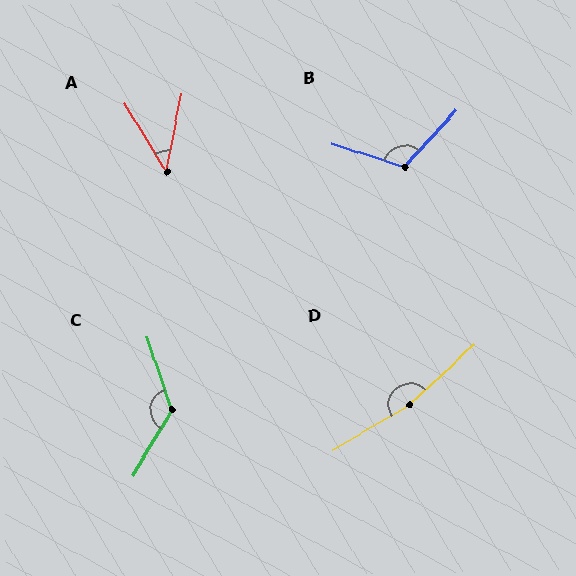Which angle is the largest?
D, at approximately 168 degrees.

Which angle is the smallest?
A, at approximately 43 degrees.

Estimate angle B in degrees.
Approximately 114 degrees.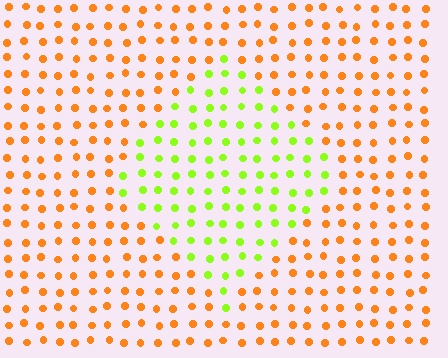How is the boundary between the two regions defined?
The boundary is defined purely by a slight shift in hue (about 62 degrees). Spacing, size, and orientation are identical on both sides.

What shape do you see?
I see a diamond.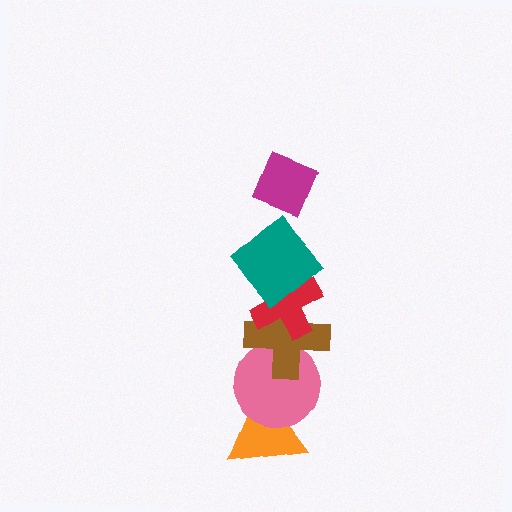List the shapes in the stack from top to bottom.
From top to bottom: the magenta diamond, the teal diamond, the red cross, the brown cross, the pink circle, the orange triangle.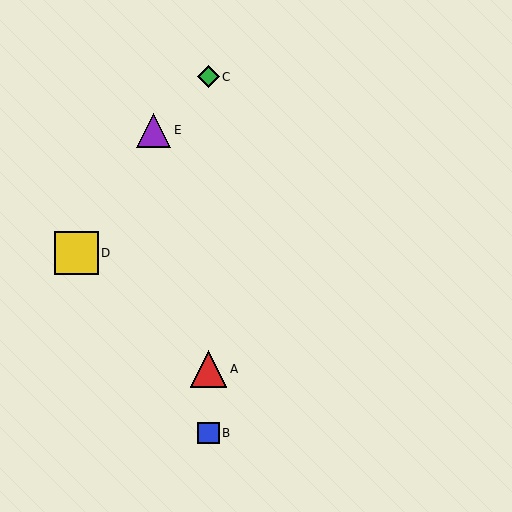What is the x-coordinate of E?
Object E is at x≈154.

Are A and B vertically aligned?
Yes, both are at x≈208.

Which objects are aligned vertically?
Objects A, B, C are aligned vertically.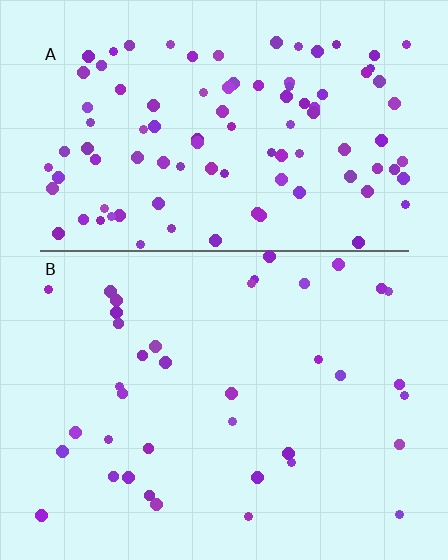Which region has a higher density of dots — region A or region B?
A (the top).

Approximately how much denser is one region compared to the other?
Approximately 2.6× — region A over region B.